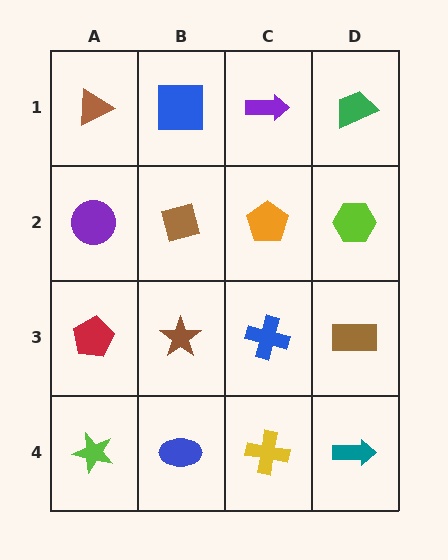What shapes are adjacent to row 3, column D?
A lime hexagon (row 2, column D), a teal arrow (row 4, column D), a blue cross (row 3, column C).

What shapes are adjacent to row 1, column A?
A purple circle (row 2, column A), a blue square (row 1, column B).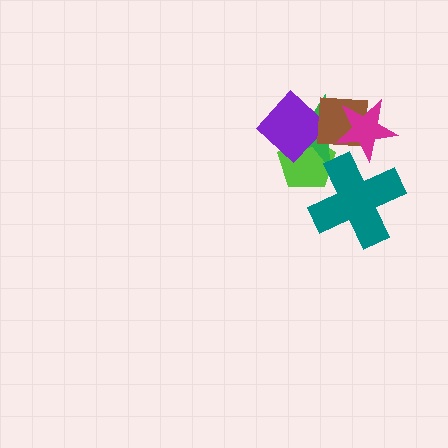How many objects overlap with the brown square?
4 objects overlap with the brown square.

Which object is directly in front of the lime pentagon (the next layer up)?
The green star is directly in front of the lime pentagon.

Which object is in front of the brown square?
The magenta star is in front of the brown square.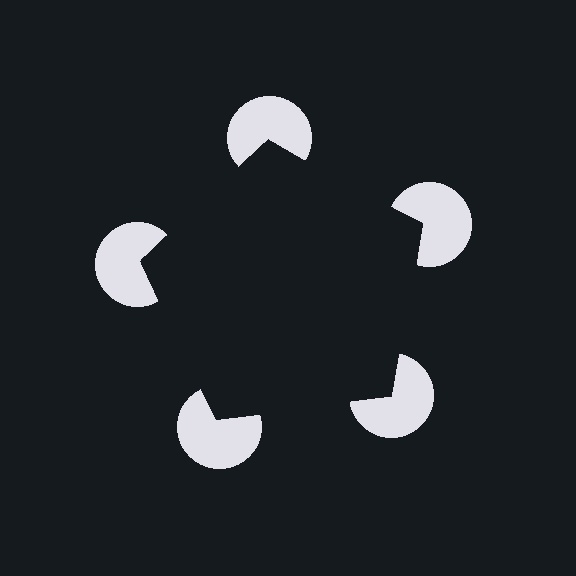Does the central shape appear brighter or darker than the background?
It typically appears slightly darker than the background, even though no actual brightness change is drawn.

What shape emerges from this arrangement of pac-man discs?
An illusory pentagon — its edges are inferred from the aligned wedge cuts in the pac-man discs, not physically drawn.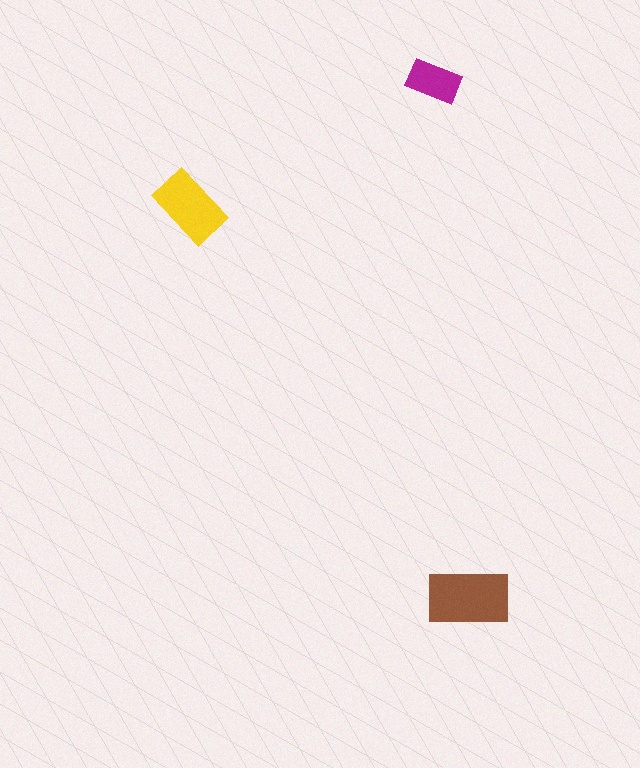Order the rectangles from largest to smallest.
the brown one, the yellow one, the magenta one.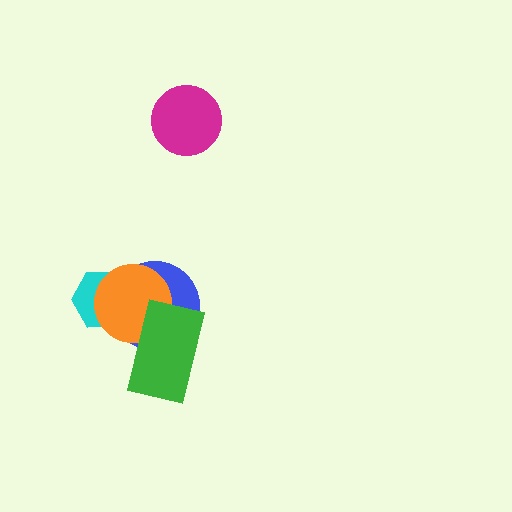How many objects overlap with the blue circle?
3 objects overlap with the blue circle.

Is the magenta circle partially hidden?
No, no other shape covers it.